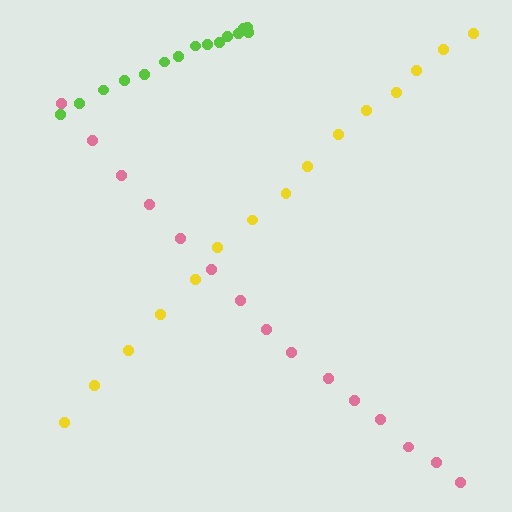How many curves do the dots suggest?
There are 3 distinct paths.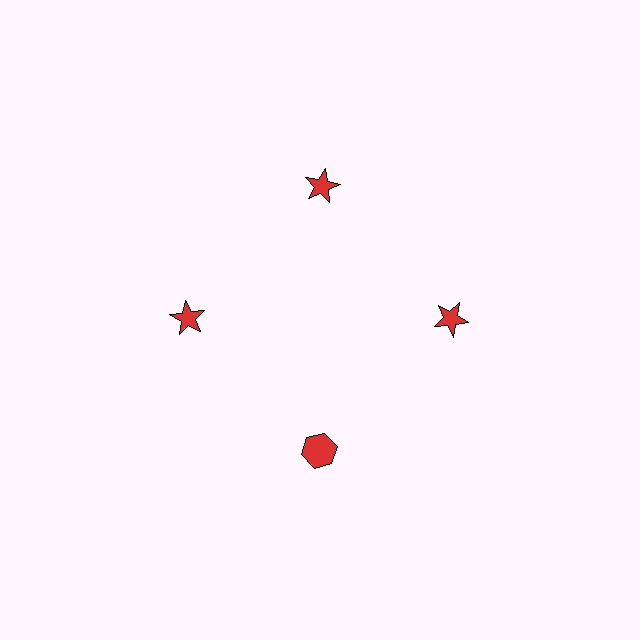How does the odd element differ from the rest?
It has a different shape: hexagon instead of star.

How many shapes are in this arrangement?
There are 4 shapes arranged in a ring pattern.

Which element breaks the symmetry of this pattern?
The red hexagon at roughly the 6 o'clock position breaks the symmetry. All other shapes are red stars.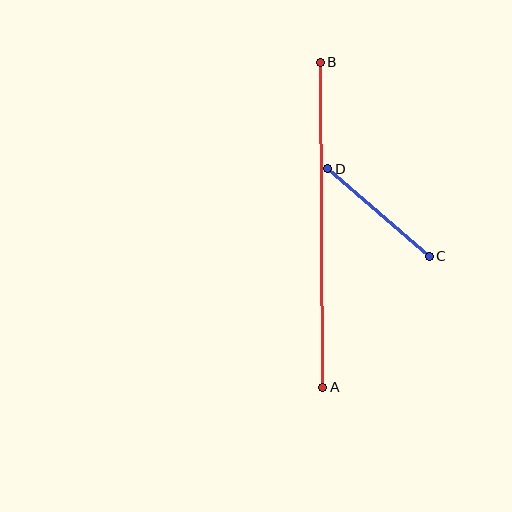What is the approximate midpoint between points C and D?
The midpoint is at approximately (379, 213) pixels.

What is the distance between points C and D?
The distance is approximately 134 pixels.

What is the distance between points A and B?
The distance is approximately 325 pixels.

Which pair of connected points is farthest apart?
Points A and B are farthest apart.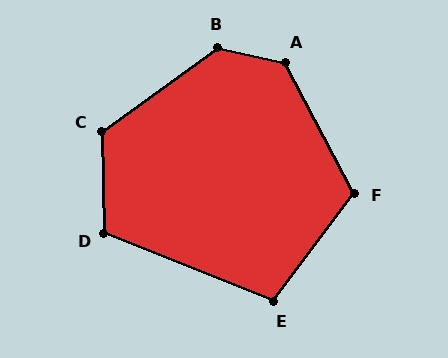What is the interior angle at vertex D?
Approximately 113 degrees (obtuse).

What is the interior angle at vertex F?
Approximately 115 degrees (obtuse).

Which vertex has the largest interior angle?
B, at approximately 132 degrees.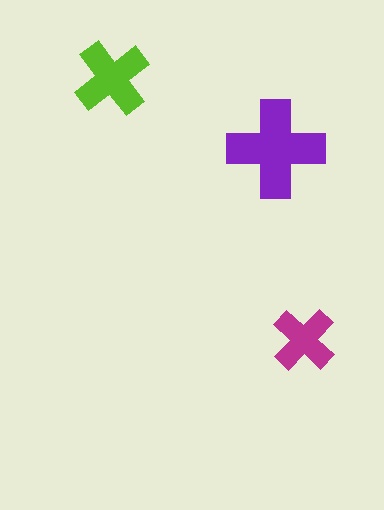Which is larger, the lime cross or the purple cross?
The purple one.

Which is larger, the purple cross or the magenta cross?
The purple one.